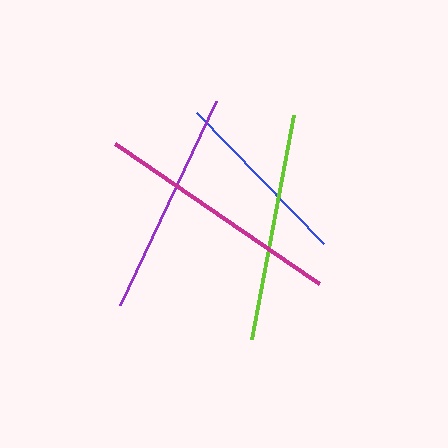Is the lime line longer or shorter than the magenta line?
The magenta line is longer than the lime line.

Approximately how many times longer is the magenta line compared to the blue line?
The magenta line is approximately 1.3 times the length of the blue line.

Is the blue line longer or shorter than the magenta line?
The magenta line is longer than the blue line.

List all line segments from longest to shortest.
From longest to shortest: magenta, lime, purple, blue.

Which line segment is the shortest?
The blue line is the shortest at approximately 183 pixels.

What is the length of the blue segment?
The blue segment is approximately 183 pixels long.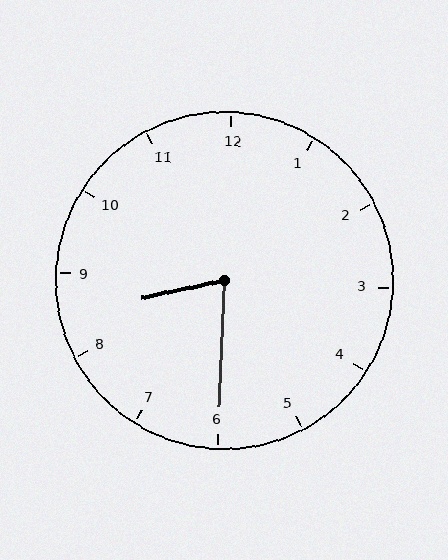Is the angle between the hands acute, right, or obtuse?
It is acute.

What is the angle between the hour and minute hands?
Approximately 75 degrees.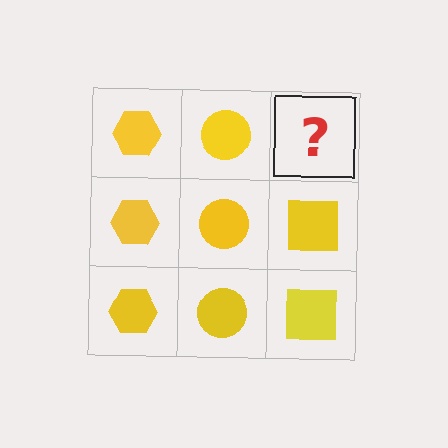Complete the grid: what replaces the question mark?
The question mark should be replaced with a yellow square.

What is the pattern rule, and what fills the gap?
The rule is that each column has a consistent shape. The gap should be filled with a yellow square.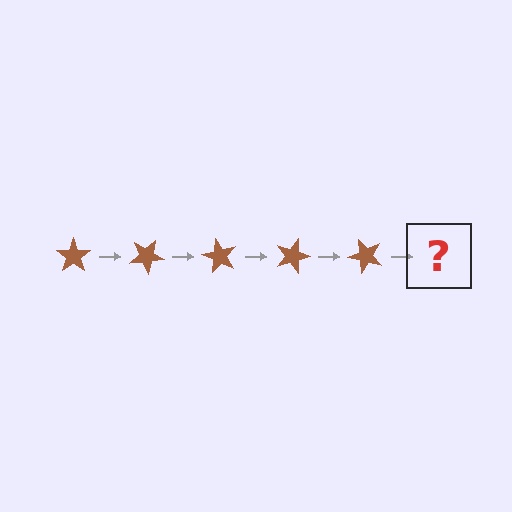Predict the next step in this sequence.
The next step is a brown star rotated 150 degrees.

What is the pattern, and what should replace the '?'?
The pattern is that the star rotates 30 degrees each step. The '?' should be a brown star rotated 150 degrees.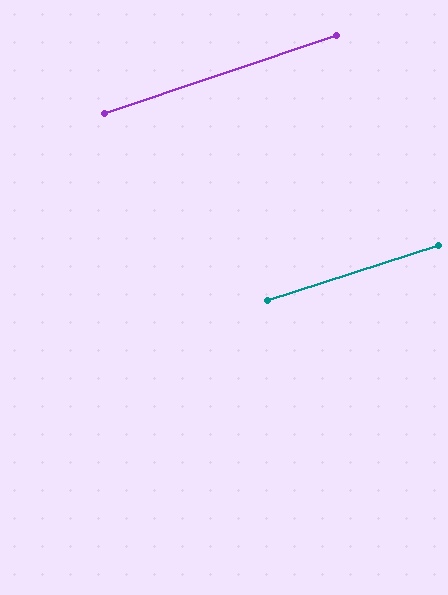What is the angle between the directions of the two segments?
Approximately 1 degree.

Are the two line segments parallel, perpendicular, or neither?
Parallel — their directions differ by only 0.8°.